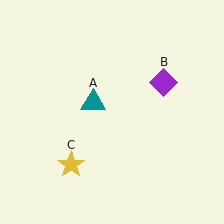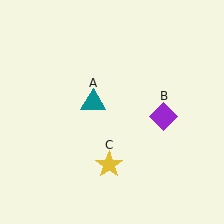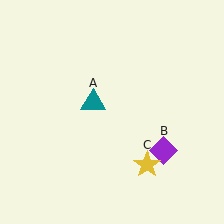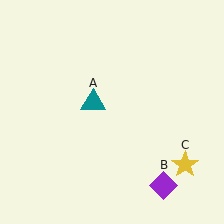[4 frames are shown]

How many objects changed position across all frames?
2 objects changed position: purple diamond (object B), yellow star (object C).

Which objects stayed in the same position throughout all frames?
Teal triangle (object A) remained stationary.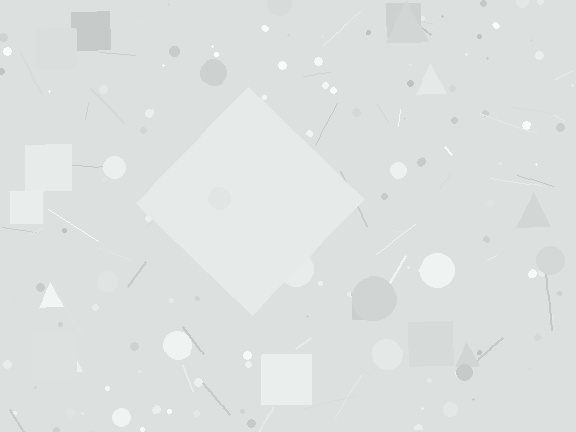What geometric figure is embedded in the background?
A diamond is embedded in the background.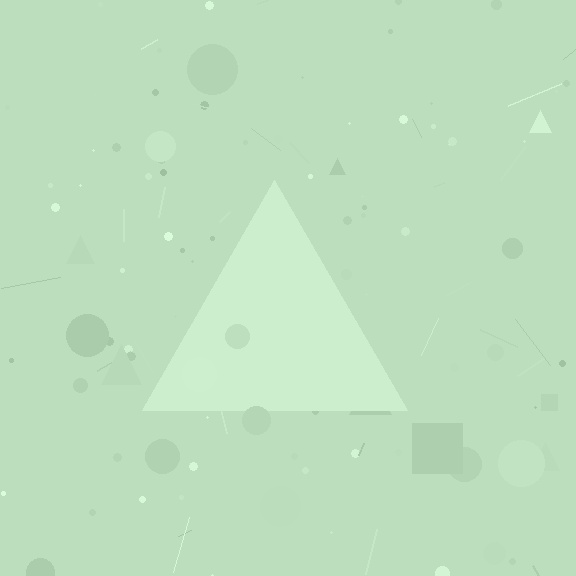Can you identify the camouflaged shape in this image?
The camouflaged shape is a triangle.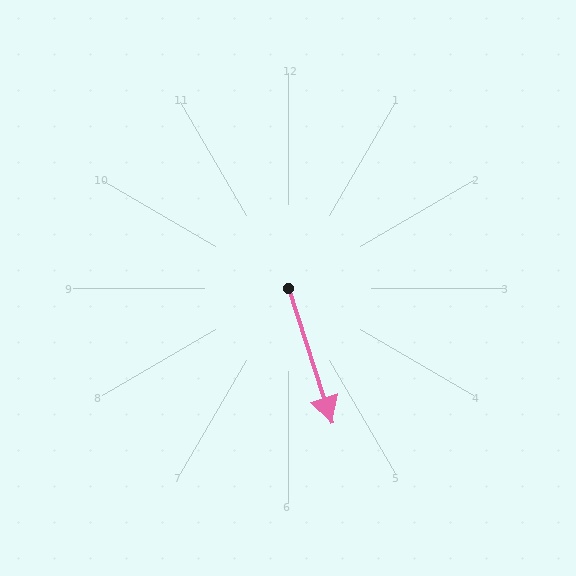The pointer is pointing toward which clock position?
Roughly 5 o'clock.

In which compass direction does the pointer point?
South.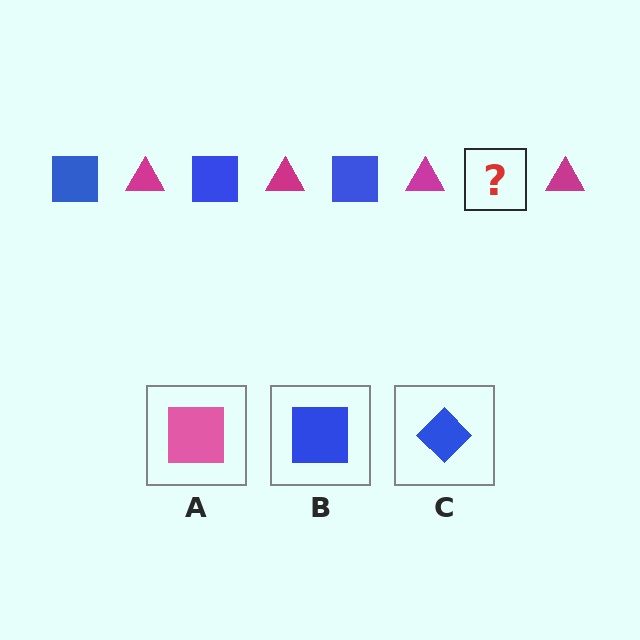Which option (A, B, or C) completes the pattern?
B.